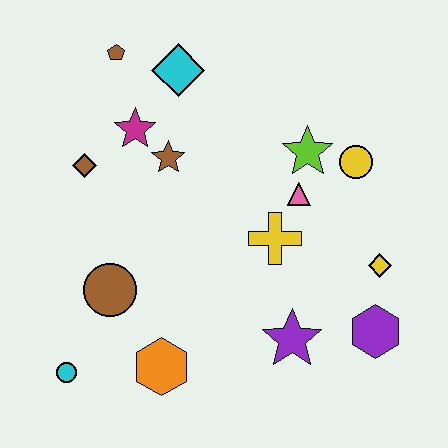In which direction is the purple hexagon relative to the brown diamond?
The purple hexagon is to the right of the brown diamond.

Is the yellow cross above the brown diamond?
No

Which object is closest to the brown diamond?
The magenta star is closest to the brown diamond.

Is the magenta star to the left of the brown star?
Yes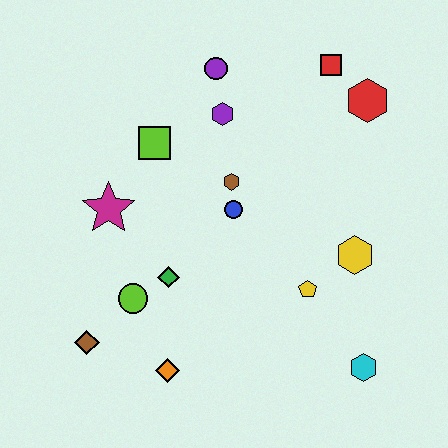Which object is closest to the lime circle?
The green diamond is closest to the lime circle.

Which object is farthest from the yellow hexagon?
The brown diamond is farthest from the yellow hexagon.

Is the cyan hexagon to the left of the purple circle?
No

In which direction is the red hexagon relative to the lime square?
The red hexagon is to the right of the lime square.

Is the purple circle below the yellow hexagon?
No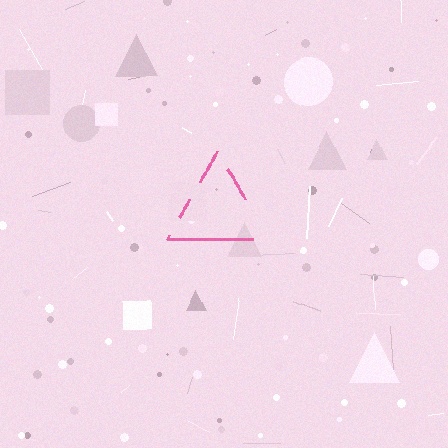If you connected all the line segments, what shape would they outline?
They would outline a triangle.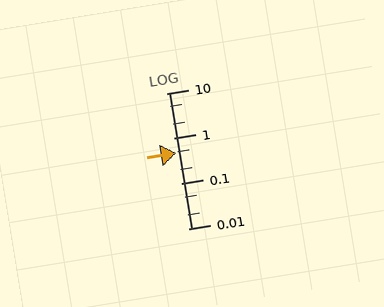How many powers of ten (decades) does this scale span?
The scale spans 3 decades, from 0.01 to 10.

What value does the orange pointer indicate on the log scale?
The pointer indicates approximately 0.48.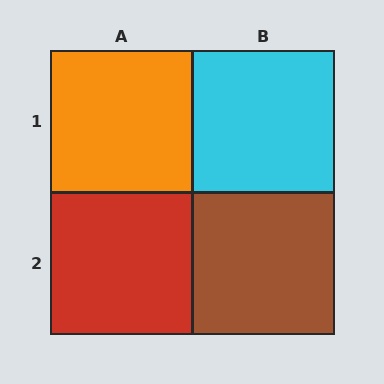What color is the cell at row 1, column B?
Cyan.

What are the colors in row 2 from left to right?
Red, brown.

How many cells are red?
1 cell is red.